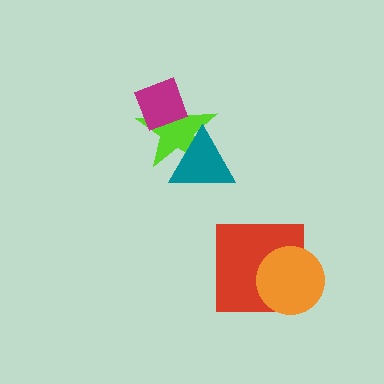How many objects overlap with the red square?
1 object overlaps with the red square.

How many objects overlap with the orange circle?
1 object overlaps with the orange circle.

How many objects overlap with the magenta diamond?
1 object overlaps with the magenta diamond.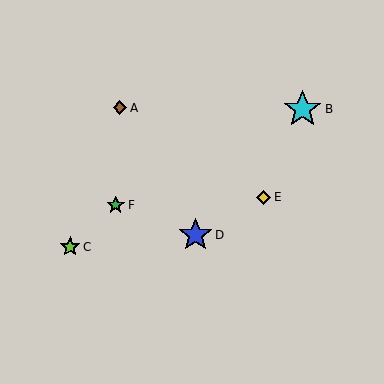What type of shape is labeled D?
Shape D is a blue star.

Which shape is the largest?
The cyan star (labeled B) is the largest.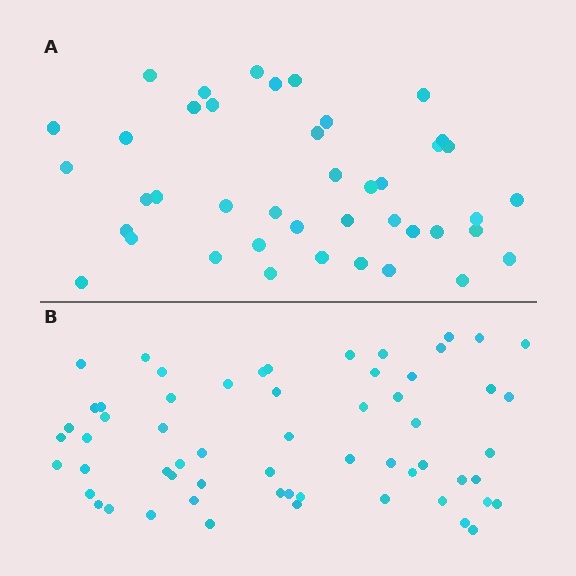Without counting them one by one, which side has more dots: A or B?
Region B (the bottom region) has more dots.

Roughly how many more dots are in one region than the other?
Region B has approximately 20 more dots than region A.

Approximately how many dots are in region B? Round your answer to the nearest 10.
About 60 dots.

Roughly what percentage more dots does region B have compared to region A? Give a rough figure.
About 45% more.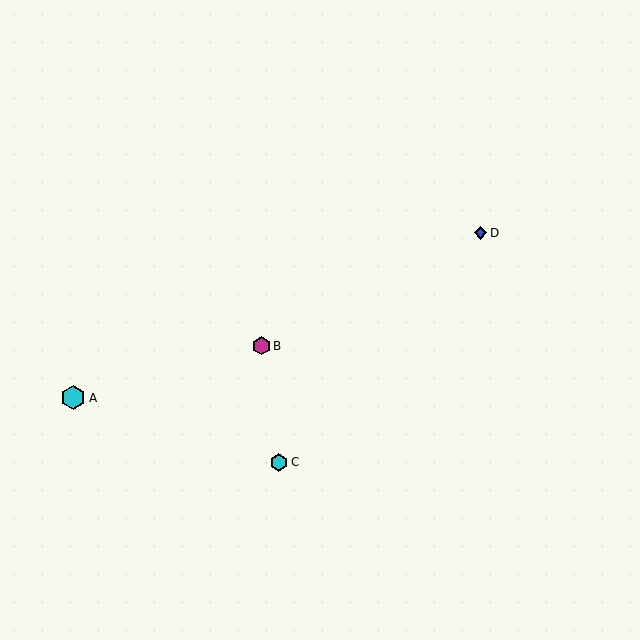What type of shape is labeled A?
Shape A is a cyan hexagon.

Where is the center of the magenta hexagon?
The center of the magenta hexagon is at (261, 346).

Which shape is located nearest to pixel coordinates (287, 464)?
The cyan hexagon (labeled C) at (279, 462) is nearest to that location.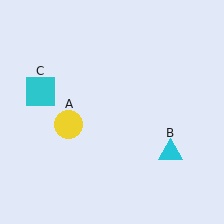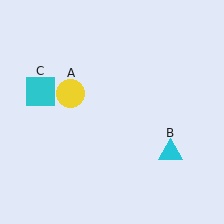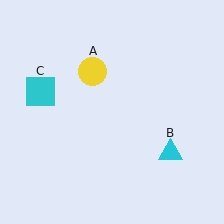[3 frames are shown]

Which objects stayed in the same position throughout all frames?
Cyan triangle (object B) and cyan square (object C) remained stationary.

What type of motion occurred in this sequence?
The yellow circle (object A) rotated clockwise around the center of the scene.